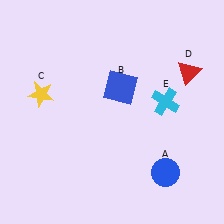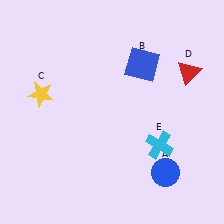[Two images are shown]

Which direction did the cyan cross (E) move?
The cyan cross (E) moved down.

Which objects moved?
The objects that moved are: the blue square (B), the cyan cross (E).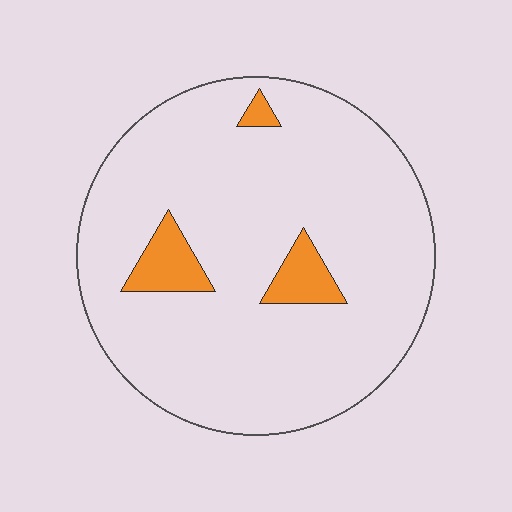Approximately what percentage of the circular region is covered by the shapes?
Approximately 10%.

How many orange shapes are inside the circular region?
3.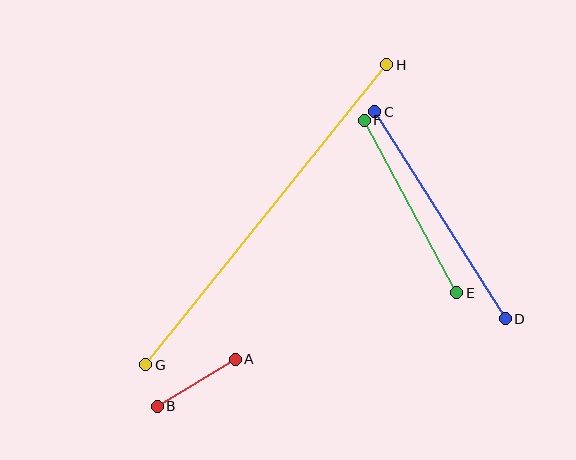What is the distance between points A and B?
The distance is approximately 91 pixels.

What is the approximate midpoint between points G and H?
The midpoint is at approximately (266, 215) pixels.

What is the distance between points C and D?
The distance is approximately 244 pixels.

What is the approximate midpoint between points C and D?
The midpoint is at approximately (440, 215) pixels.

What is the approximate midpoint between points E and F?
The midpoint is at approximately (410, 206) pixels.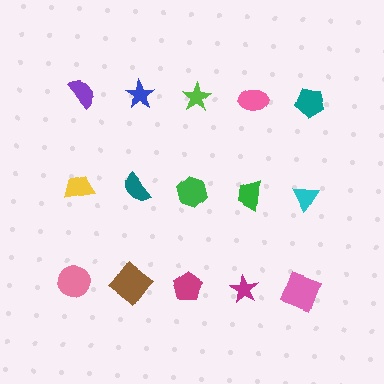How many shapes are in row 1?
5 shapes.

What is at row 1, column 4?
A pink ellipse.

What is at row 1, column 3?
A lime star.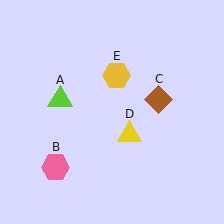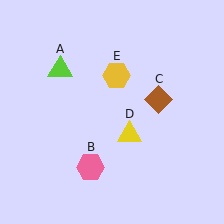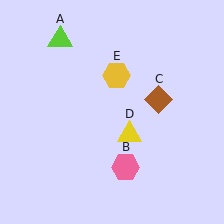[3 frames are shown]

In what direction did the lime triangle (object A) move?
The lime triangle (object A) moved up.